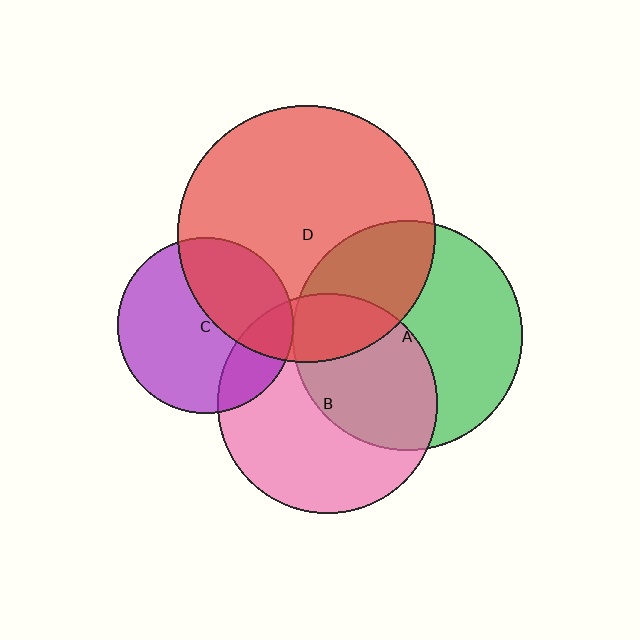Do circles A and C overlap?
Yes.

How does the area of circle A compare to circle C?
Approximately 1.7 times.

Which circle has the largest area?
Circle D (red).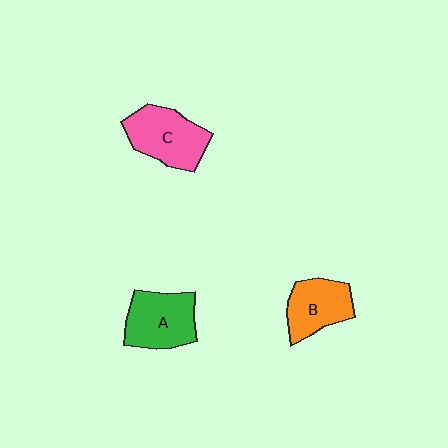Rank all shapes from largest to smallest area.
From largest to smallest: C (pink), A (green), B (orange).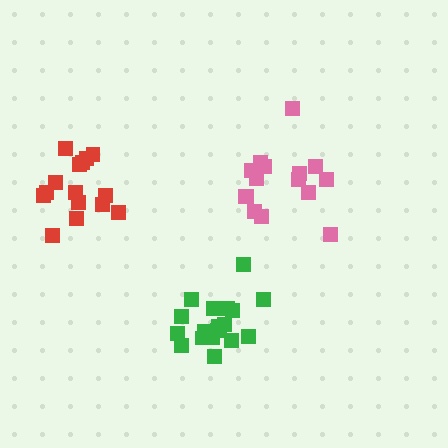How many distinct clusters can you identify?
There are 3 distinct clusters.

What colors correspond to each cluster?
The clusters are colored: green, pink, red.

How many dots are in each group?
Group 1: 20 dots, Group 2: 15 dots, Group 3: 15 dots (50 total).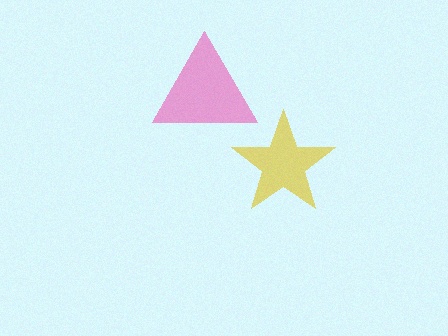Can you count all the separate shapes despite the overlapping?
Yes, there are 2 separate shapes.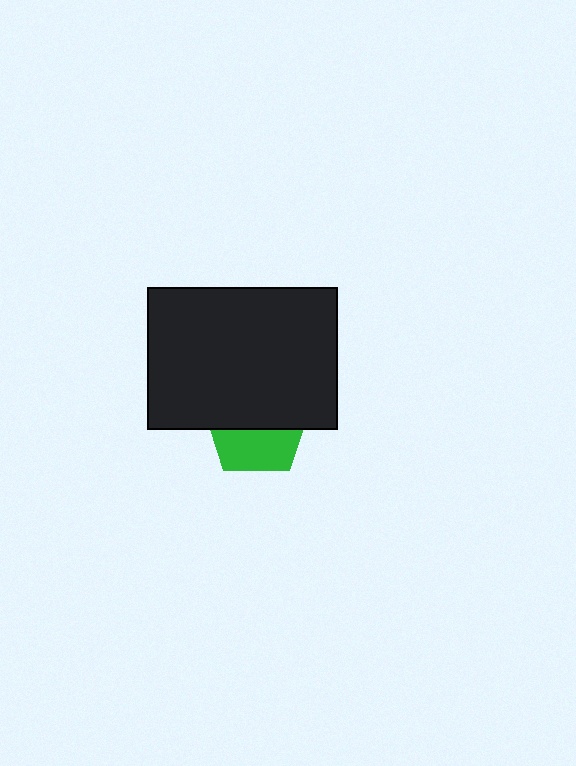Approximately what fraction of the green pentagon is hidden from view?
Roughly 56% of the green pentagon is hidden behind the black rectangle.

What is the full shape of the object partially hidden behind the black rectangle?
The partially hidden object is a green pentagon.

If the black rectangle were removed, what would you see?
You would see the complete green pentagon.